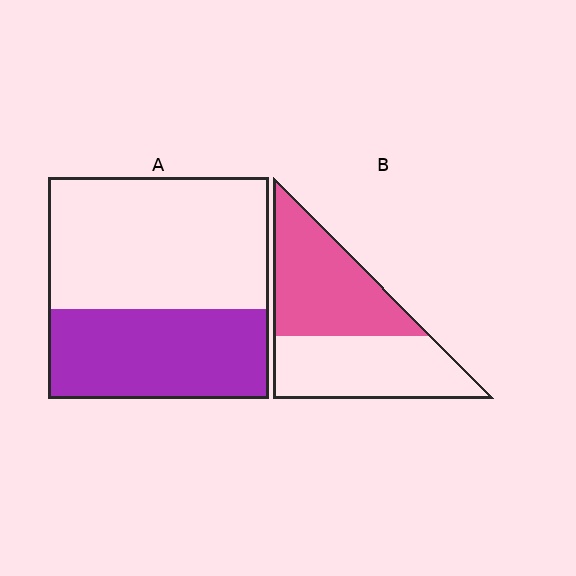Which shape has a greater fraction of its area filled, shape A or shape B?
Shape B.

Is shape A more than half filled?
No.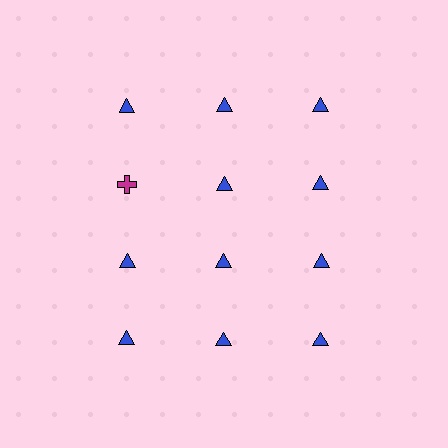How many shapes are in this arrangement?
There are 12 shapes arranged in a grid pattern.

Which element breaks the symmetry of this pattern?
The magenta cross in the second row, leftmost column breaks the symmetry. All other shapes are blue triangles.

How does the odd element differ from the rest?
It differs in both color (magenta instead of blue) and shape (cross instead of triangle).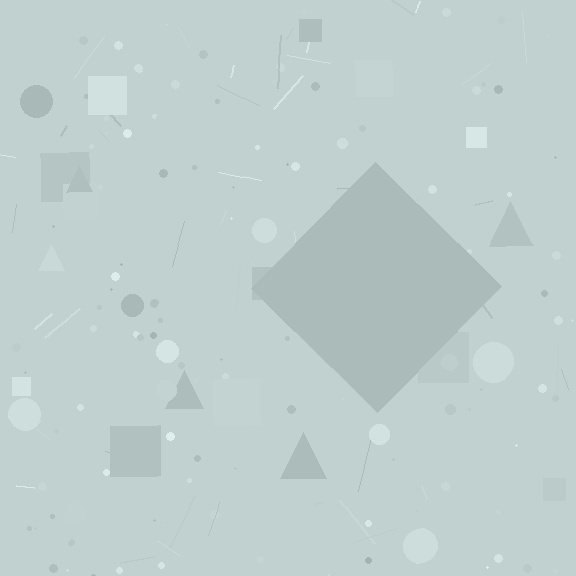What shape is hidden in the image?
A diamond is hidden in the image.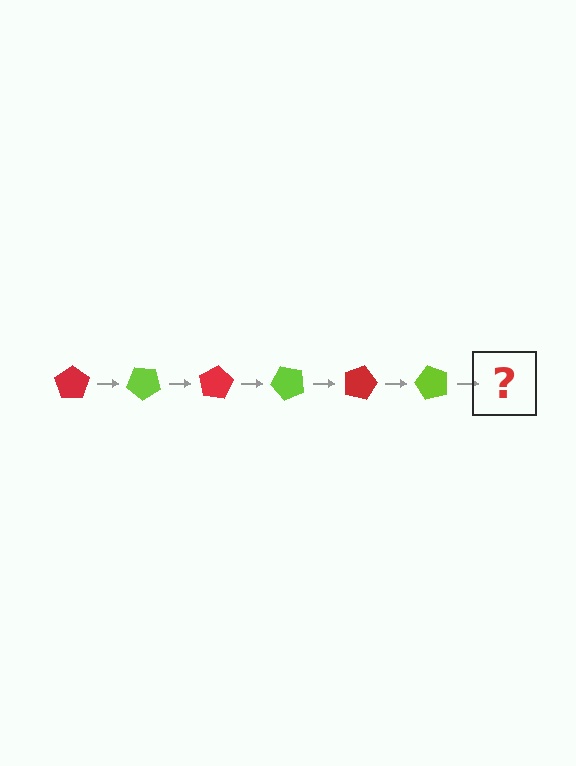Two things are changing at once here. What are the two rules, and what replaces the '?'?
The two rules are that it rotates 40 degrees each step and the color cycles through red and lime. The '?' should be a red pentagon, rotated 240 degrees from the start.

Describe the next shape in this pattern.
It should be a red pentagon, rotated 240 degrees from the start.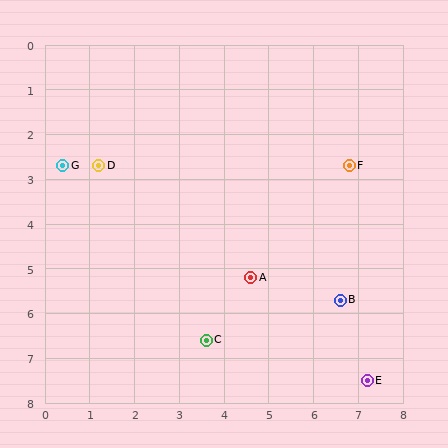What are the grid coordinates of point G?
Point G is at approximately (0.4, 2.7).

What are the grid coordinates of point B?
Point B is at approximately (6.6, 5.7).